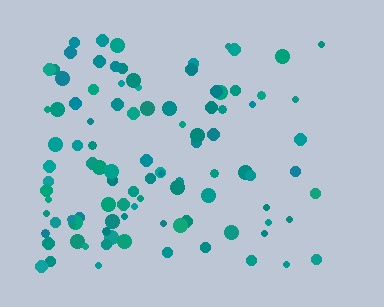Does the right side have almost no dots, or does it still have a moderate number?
Still a moderate number, just noticeably fewer than the left.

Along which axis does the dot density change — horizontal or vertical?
Horizontal.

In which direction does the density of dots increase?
From right to left, with the left side densest.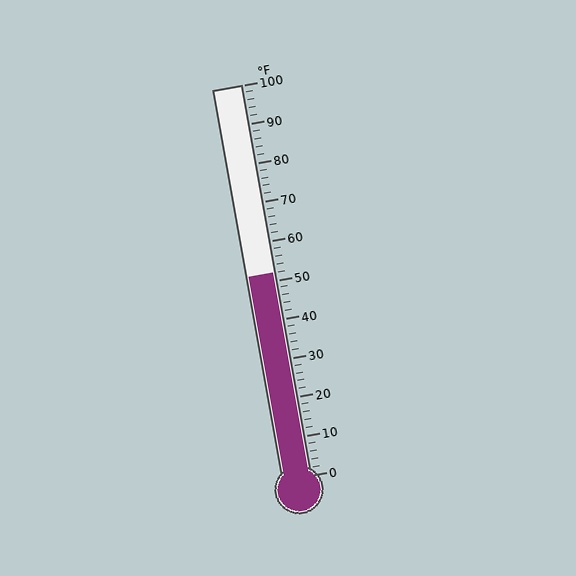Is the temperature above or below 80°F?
The temperature is below 80°F.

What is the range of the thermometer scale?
The thermometer scale ranges from 0°F to 100°F.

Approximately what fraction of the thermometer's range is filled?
The thermometer is filled to approximately 50% of its range.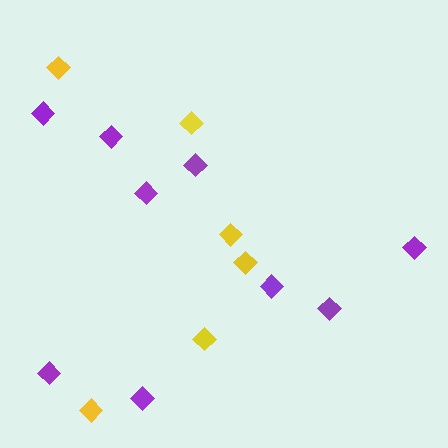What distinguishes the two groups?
There are 2 groups: one group of yellow diamonds (6) and one group of purple diamonds (9).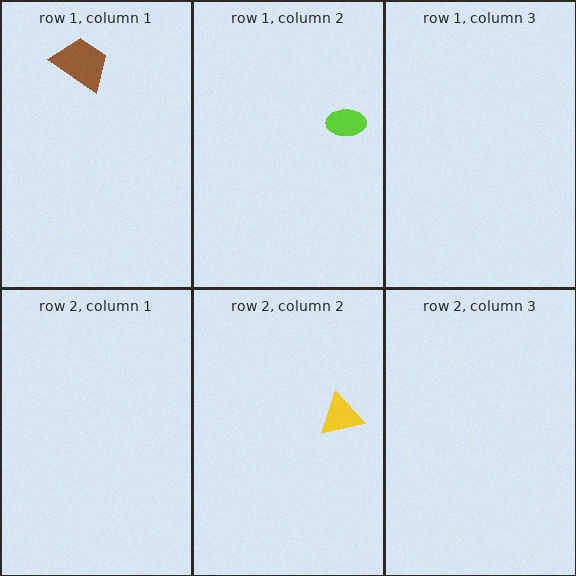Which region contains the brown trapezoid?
The row 1, column 1 region.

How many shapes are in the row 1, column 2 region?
1.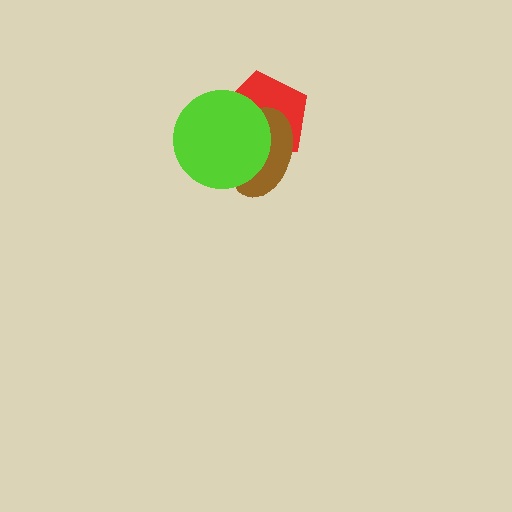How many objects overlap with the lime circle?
2 objects overlap with the lime circle.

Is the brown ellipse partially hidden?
Yes, it is partially covered by another shape.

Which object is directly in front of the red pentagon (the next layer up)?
The brown ellipse is directly in front of the red pentagon.